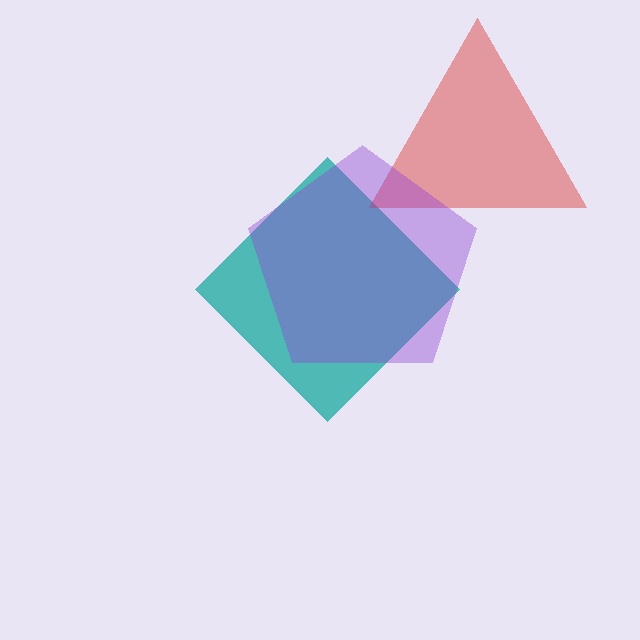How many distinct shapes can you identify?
There are 3 distinct shapes: a teal diamond, a red triangle, a purple pentagon.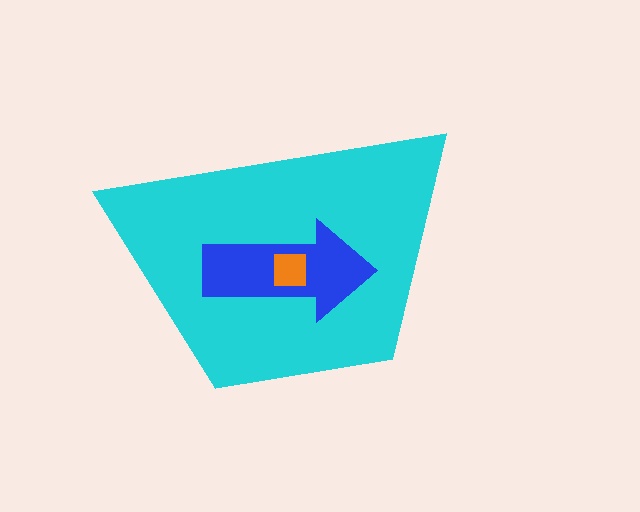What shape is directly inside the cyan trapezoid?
The blue arrow.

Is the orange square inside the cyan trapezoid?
Yes.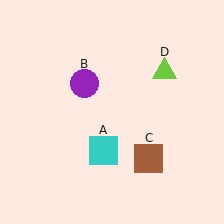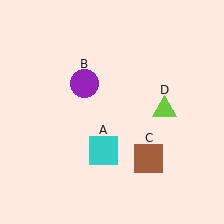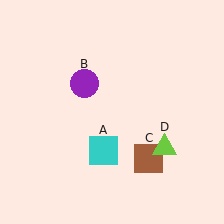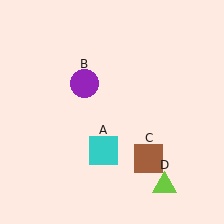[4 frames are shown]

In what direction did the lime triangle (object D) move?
The lime triangle (object D) moved down.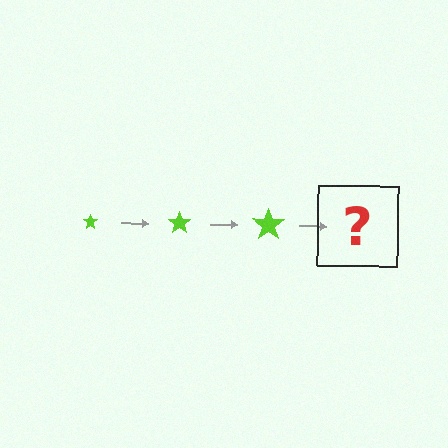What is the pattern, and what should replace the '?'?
The pattern is that the star gets progressively larger each step. The '?' should be a lime star, larger than the previous one.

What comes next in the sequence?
The next element should be a lime star, larger than the previous one.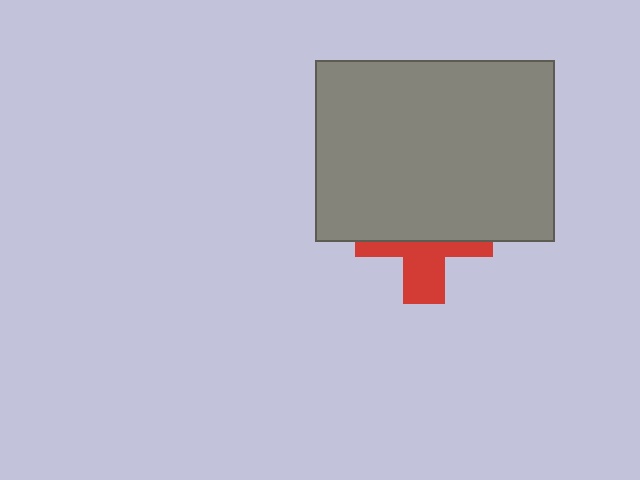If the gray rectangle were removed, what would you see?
You would see the complete red cross.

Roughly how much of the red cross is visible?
A small part of it is visible (roughly 42%).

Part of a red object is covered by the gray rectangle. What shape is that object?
It is a cross.